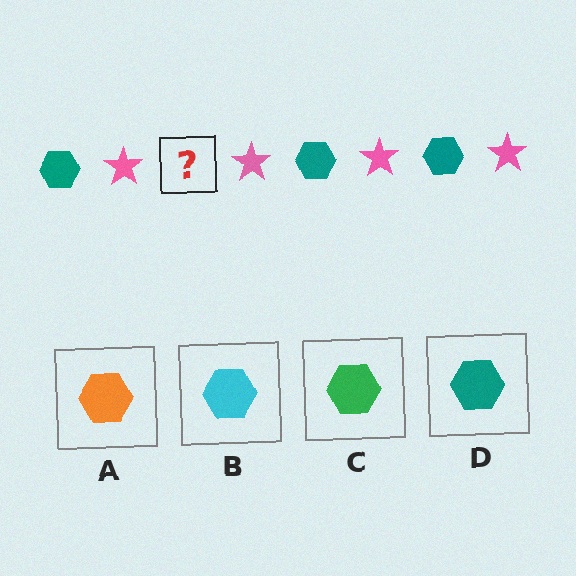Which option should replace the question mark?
Option D.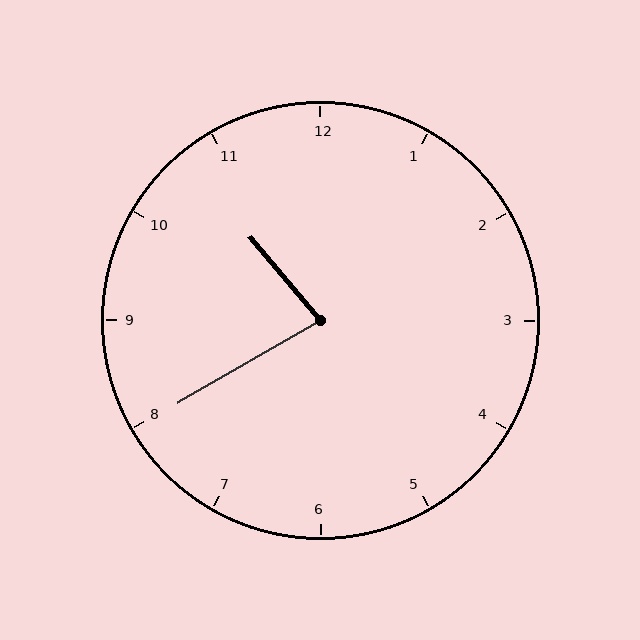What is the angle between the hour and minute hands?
Approximately 80 degrees.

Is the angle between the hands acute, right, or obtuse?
It is acute.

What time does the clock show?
10:40.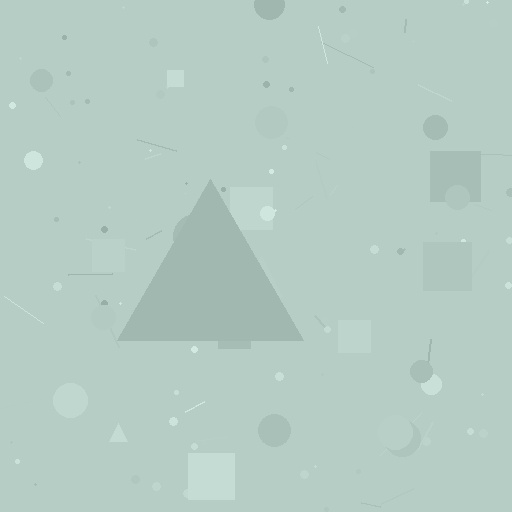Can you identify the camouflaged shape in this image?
The camouflaged shape is a triangle.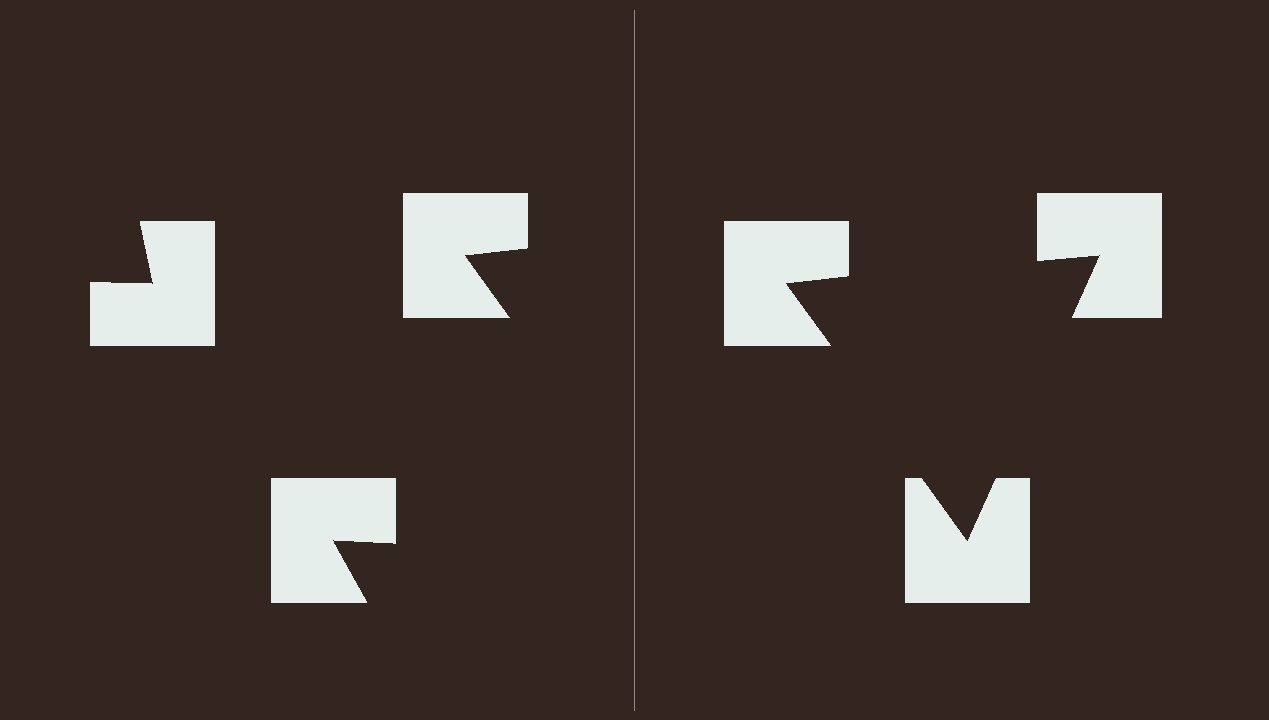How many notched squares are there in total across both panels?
6 — 3 on each side.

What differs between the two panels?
The notched squares are positioned identically on both sides; only the wedge orientations differ. On the right they align to a triangle; on the left they are misaligned.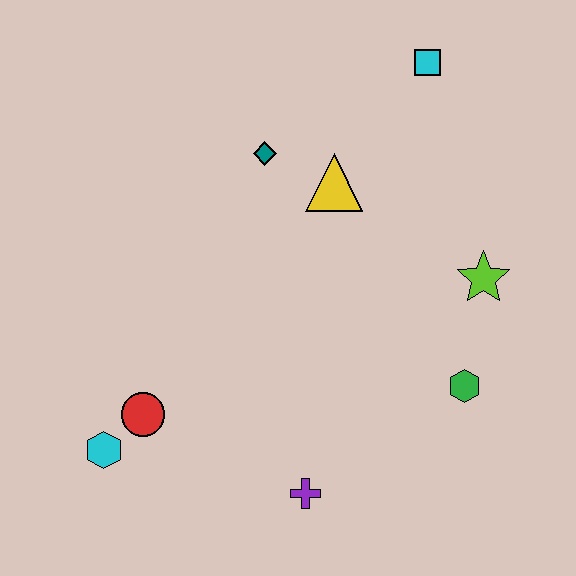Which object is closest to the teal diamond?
The yellow triangle is closest to the teal diamond.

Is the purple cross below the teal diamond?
Yes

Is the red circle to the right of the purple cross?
No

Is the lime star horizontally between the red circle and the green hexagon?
No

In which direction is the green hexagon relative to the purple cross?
The green hexagon is to the right of the purple cross.